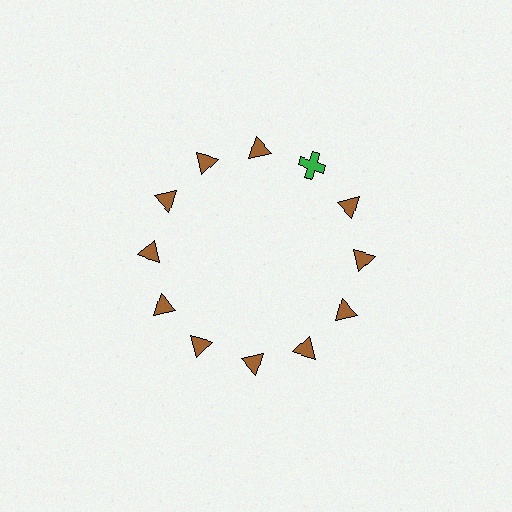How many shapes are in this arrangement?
There are 12 shapes arranged in a ring pattern.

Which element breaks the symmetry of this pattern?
The green cross at roughly the 1 o'clock position breaks the symmetry. All other shapes are brown triangles.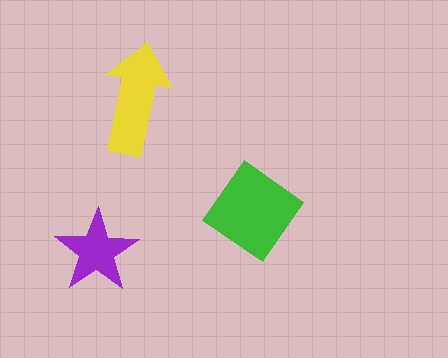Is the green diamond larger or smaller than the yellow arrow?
Larger.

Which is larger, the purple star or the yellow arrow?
The yellow arrow.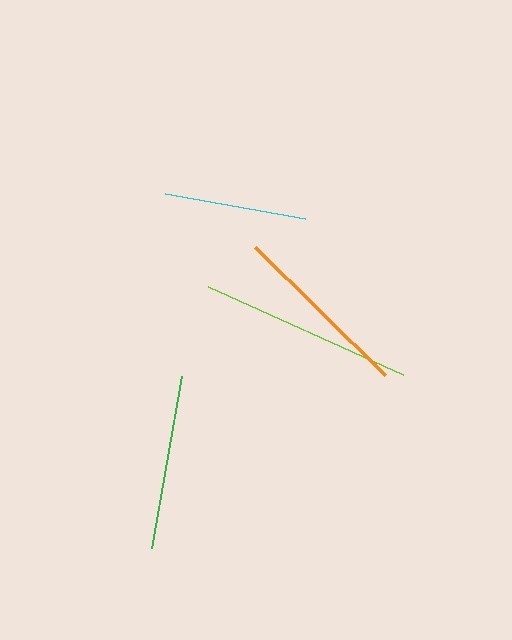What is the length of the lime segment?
The lime segment is approximately 214 pixels long.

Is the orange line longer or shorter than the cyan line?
The orange line is longer than the cyan line.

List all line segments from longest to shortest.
From longest to shortest: lime, orange, green, cyan.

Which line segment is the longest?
The lime line is the longest at approximately 214 pixels.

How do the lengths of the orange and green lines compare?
The orange and green lines are approximately the same length.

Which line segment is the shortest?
The cyan line is the shortest at approximately 143 pixels.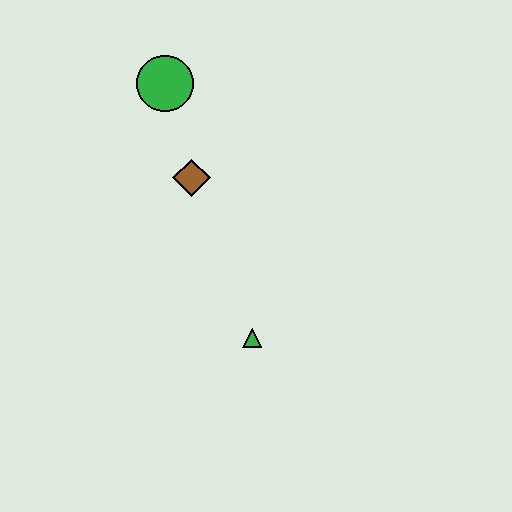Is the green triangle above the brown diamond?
No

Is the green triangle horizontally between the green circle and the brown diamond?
No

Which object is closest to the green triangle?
The brown diamond is closest to the green triangle.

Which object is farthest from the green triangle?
The green circle is farthest from the green triangle.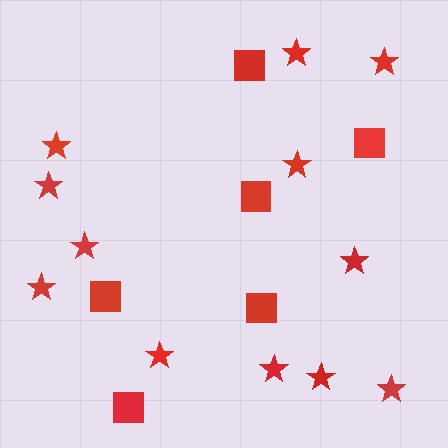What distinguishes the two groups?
There are 2 groups: one group of squares (6) and one group of stars (12).